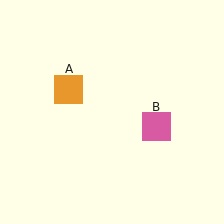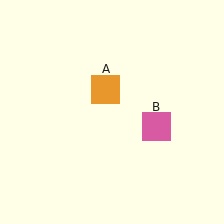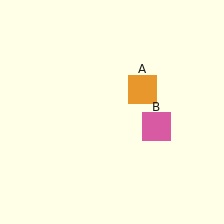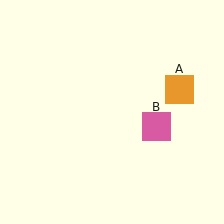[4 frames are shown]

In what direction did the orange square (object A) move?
The orange square (object A) moved right.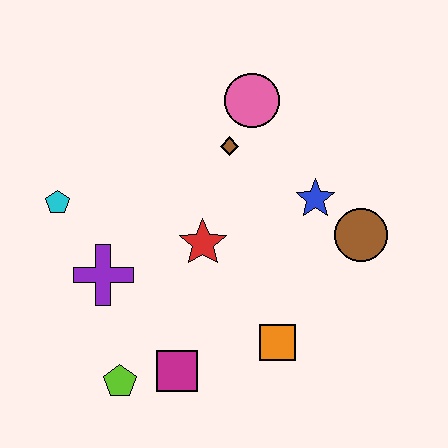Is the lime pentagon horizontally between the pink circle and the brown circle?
No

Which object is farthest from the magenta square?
The pink circle is farthest from the magenta square.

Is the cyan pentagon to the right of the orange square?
No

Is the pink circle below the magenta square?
No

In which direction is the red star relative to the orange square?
The red star is above the orange square.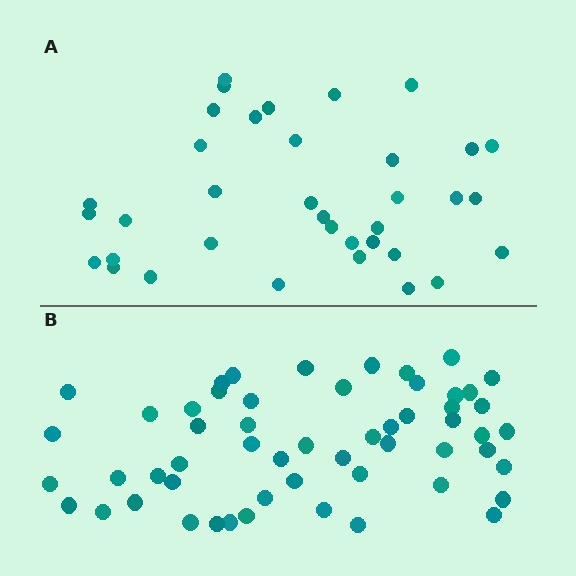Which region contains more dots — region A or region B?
Region B (the bottom region) has more dots.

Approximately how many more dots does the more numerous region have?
Region B has approximately 20 more dots than region A.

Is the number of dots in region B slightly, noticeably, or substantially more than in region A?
Region B has substantially more. The ratio is roughly 1.5 to 1.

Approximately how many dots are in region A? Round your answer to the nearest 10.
About 40 dots. (The exact count is 36, which rounds to 40.)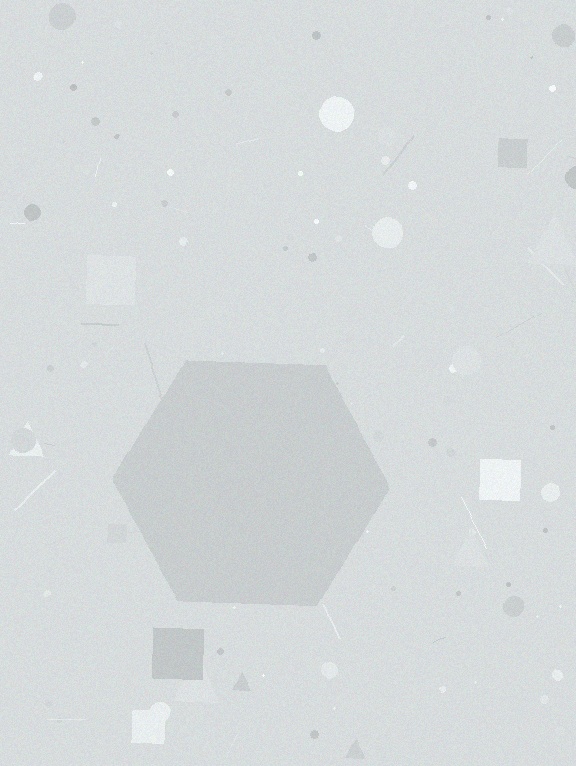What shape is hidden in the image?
A hexagon is hidden in the image.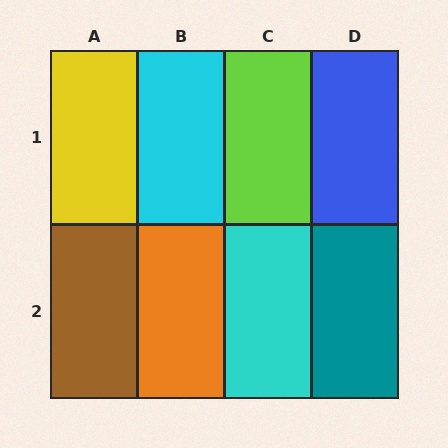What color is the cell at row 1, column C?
Lime.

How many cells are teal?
1 cell is teal.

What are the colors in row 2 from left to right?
Brown, orange, cyan, teal.